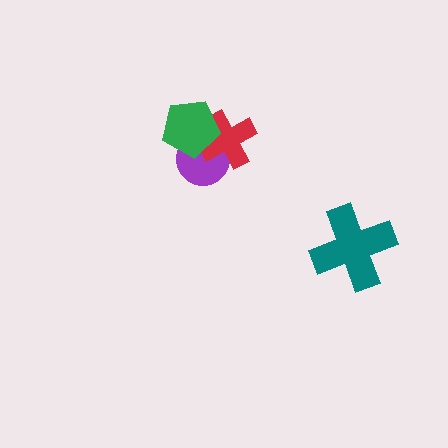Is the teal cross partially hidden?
No, no other shape covers it.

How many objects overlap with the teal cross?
0 objects overlap with the teal cross.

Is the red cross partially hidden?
Yes, it is partially covered by another shape.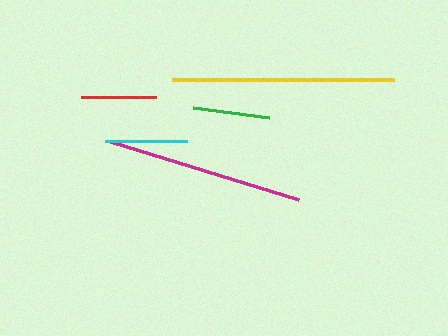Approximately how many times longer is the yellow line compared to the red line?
The yellow line is approximately 3.0 times the length of the red line.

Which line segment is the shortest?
The red line is the shortest at approximately 74 pixels.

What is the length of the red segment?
The red segment is approximately 74 pixels long.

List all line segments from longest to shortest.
From longest to shortest: yellow, magenta, cyan, green, red.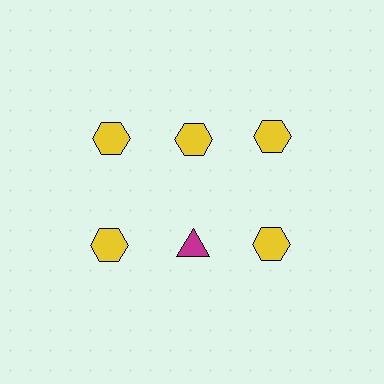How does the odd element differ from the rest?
It differs in both color (magenta instead of yellow) and shape (triangle instead of hexagon).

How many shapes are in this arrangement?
There are 6 shapes arranged in a grid pattern.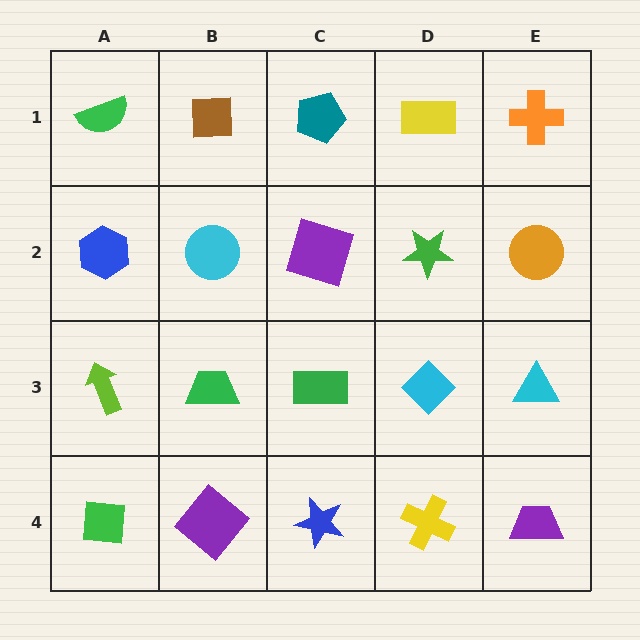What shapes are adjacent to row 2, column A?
A green semicircle (row 1, column A), a lime arrow (row 3, column A), a cyan circle (row 2, column B).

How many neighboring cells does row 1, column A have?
2.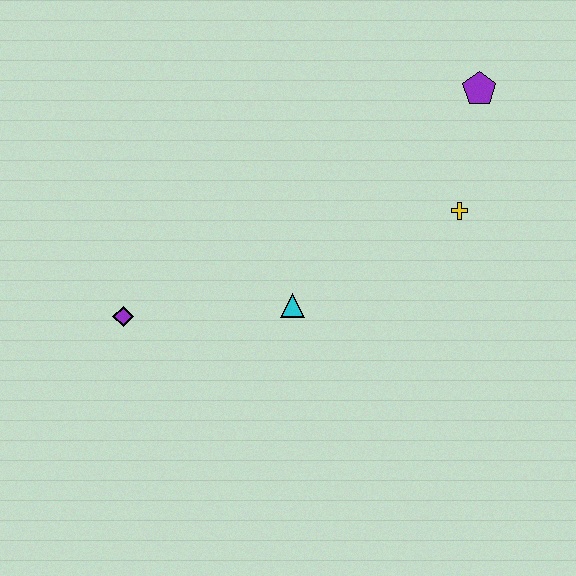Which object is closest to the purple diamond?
The cyan triangle is closest to the purple diamond.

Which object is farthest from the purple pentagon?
The purple diamond is farthest from the purple pentagon.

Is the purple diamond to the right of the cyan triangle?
No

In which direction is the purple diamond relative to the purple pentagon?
The purple diamond is to the left of the purple pentagon.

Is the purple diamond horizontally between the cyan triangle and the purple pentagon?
No